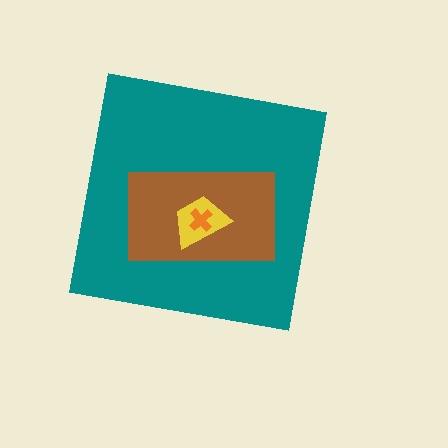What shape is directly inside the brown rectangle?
The yellow trapezoid.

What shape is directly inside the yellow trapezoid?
The orange cross.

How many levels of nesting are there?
4.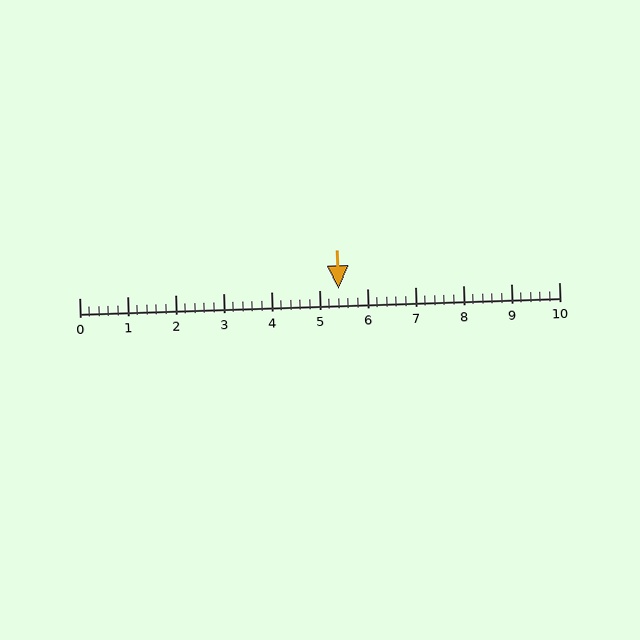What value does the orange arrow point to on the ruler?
The orange arrow points to approximately 5.4.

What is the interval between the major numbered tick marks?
The major tick marks are spaced 1 units apart.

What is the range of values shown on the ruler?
The ruler shows values from 0 to 10.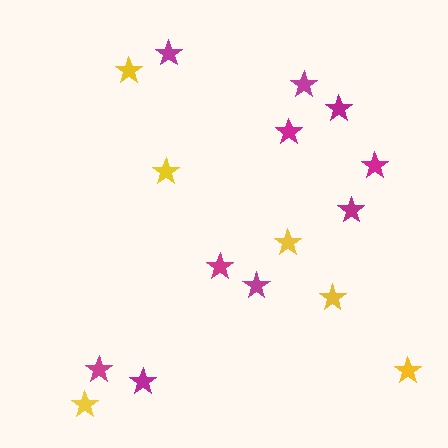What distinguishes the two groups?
There are 2 groups: one group of magenta stars (10) and one group of yellow stars (6).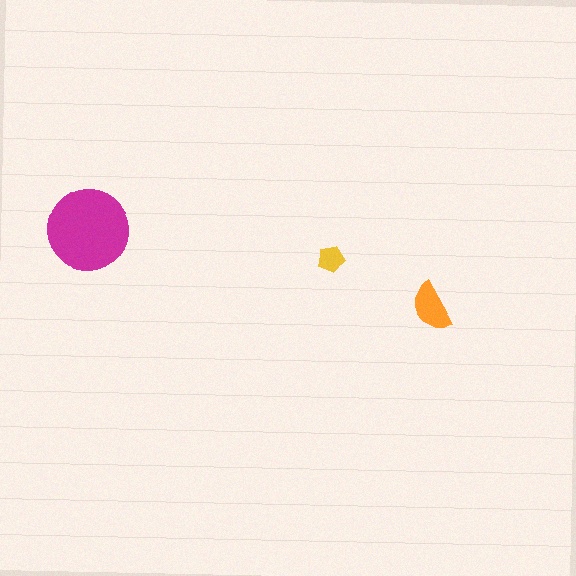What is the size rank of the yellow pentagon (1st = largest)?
3rd.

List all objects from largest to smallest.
The magenta circle, the orange semicircle, the yellow pentagon.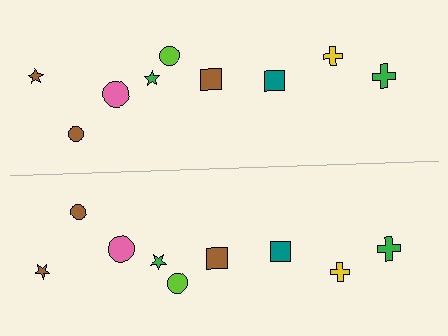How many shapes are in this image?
There are 18 shapes in this image.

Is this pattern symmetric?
Yes, this pattern has bilateral (reflection) symmetry.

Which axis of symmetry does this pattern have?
The pattern has a horizontal axis of symmetry running through the center of the image.